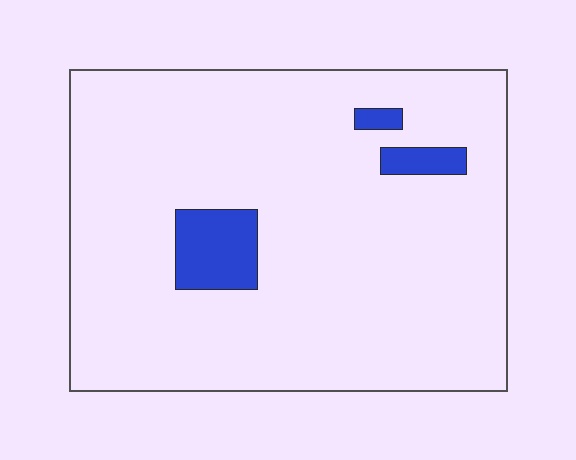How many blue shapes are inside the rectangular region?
3.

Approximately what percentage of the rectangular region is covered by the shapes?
Approximately 5%.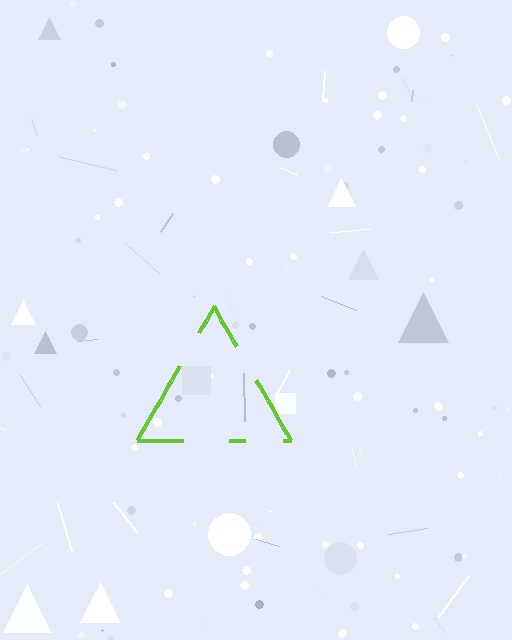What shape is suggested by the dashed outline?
The dashed outline suggests a triangle.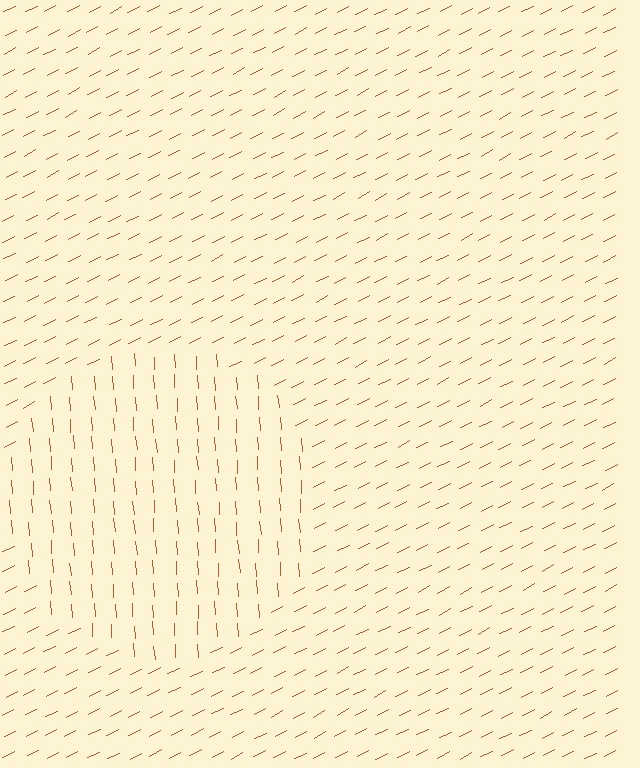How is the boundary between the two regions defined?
The boundary is defined purely by a change in line orientation (approximately 67 degrees difference). All lines are the same color and thickness.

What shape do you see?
I see a circle.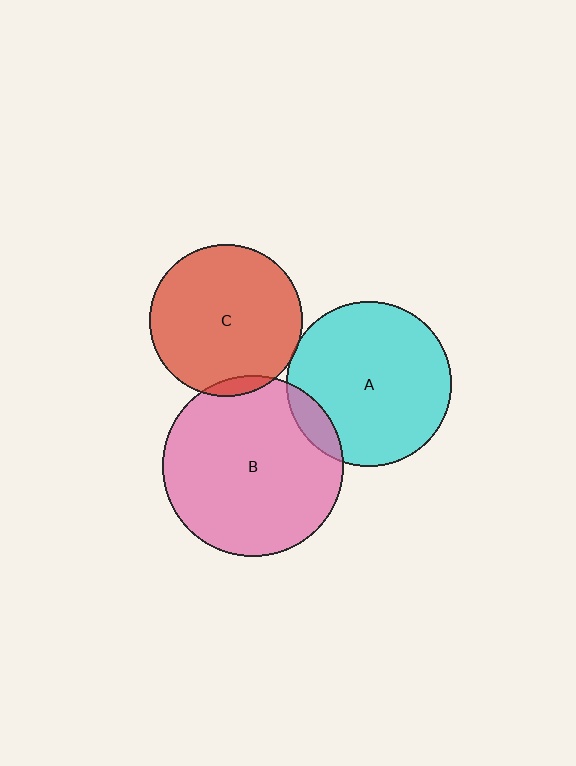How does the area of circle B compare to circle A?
Approximately 1.2 times.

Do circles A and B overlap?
Yes.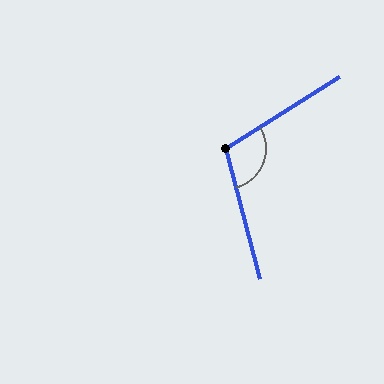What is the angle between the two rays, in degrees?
Approximately 107 degrees.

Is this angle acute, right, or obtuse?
It is obtuse.